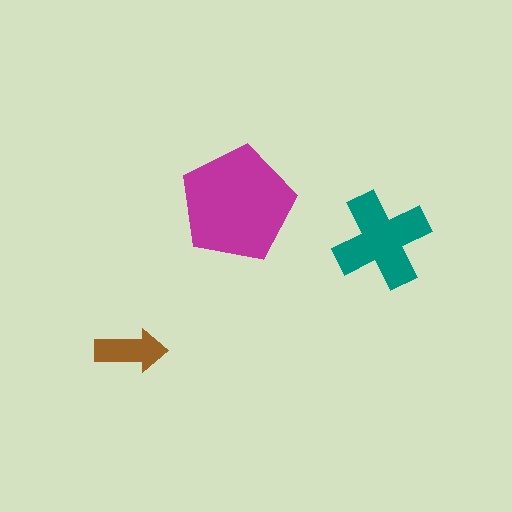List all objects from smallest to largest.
The brown arrow, the teal cross, the magenta pentagon.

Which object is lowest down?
The brown arrow is bottommost.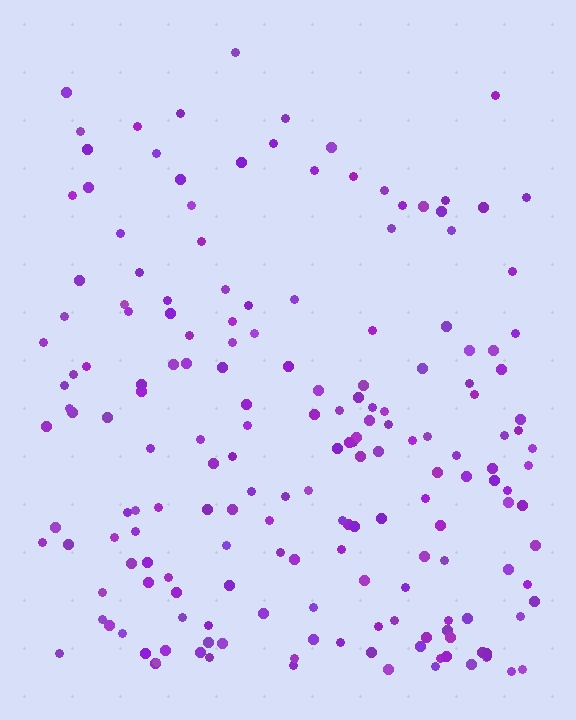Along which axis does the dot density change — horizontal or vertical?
Vertical.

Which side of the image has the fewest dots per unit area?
The top.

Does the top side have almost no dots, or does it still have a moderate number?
Still a moderate number, just noticeably fewer than the bottom.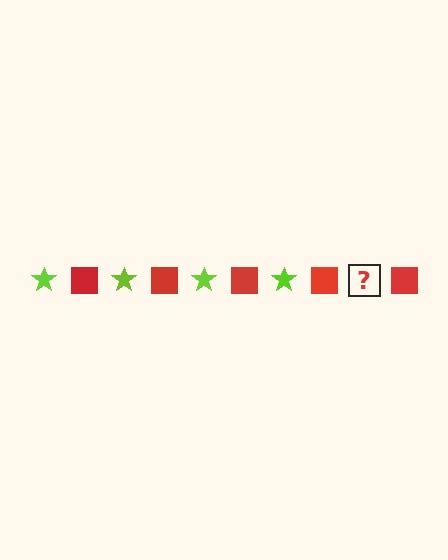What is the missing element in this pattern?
The missing element is a lime star.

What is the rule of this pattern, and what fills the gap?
The rule is that the pattern alternates between lime star and red square. The gap should be filled with a lime star.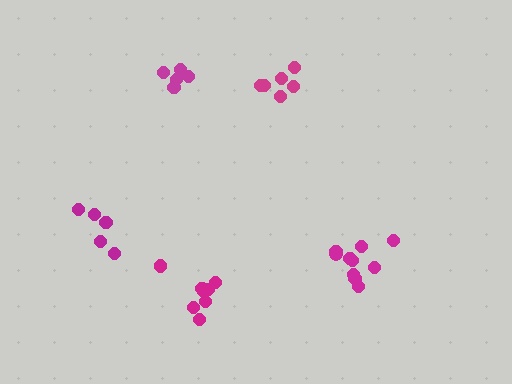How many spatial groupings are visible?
There are 5 spatial groupings.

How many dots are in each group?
Group 1: 5 dots, Group 2: 10 dots, Group 3: 8 dots, Group 4: 5 dots, Group 5: 6 dots (34 total).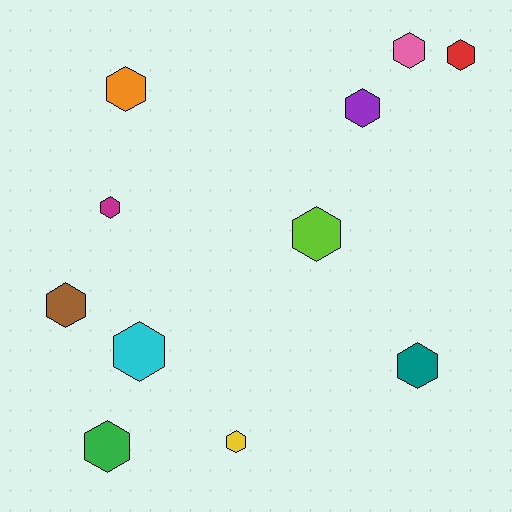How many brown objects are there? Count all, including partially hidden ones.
There is 1 brown object.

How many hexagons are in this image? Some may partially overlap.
There are 11 hexagons.